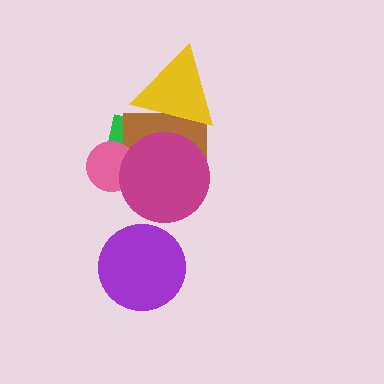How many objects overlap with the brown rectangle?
3 objects overlap with the brown rectangle.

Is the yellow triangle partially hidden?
No, no other shape covers it.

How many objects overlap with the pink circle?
2 objects overlap with the pink circle.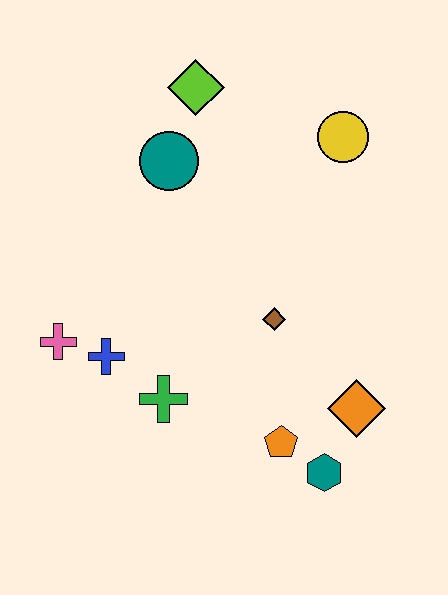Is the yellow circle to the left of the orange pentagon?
No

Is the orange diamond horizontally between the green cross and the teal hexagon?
No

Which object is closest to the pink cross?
The blue cross is closest to the pink cross.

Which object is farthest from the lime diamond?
The teal hexagon is farthest from the lime diamond.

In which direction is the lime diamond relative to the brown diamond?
The lime diamond is above the brown diamond.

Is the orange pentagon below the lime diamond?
Yes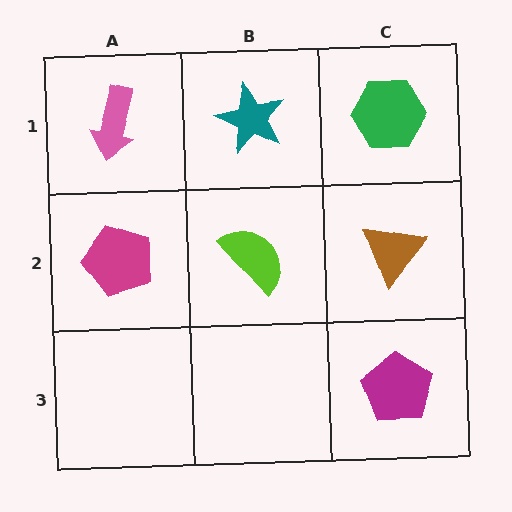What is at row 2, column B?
A lime semicircle.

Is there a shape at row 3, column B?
No, that cell is empty.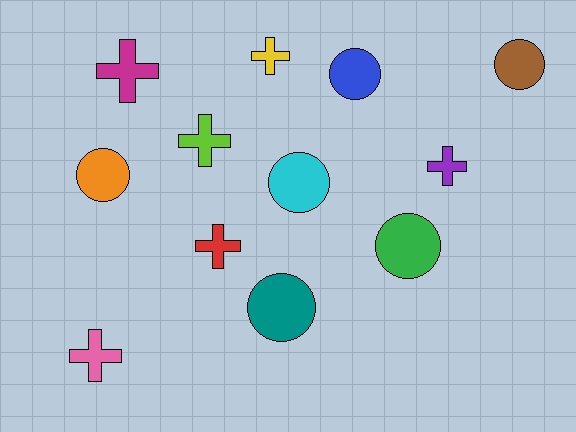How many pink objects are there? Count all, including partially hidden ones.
There is 1 pink object.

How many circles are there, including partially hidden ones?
There are 6 circles.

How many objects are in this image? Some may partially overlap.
There are 12 objects.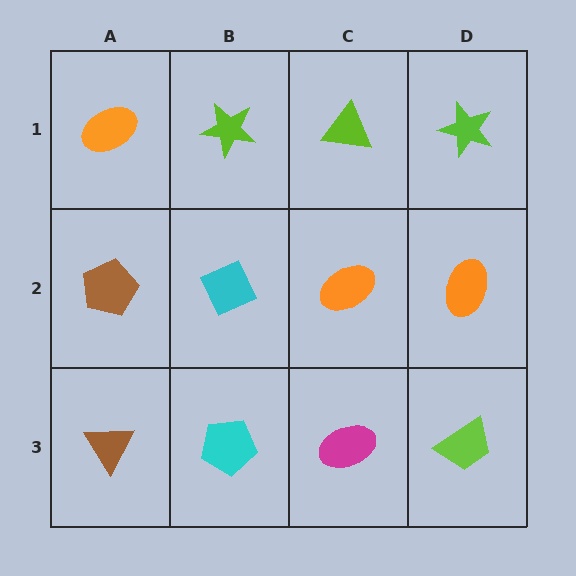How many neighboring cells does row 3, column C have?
3.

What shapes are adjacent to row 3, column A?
A brown pentagon (row 2, column A), a cyan pentagon (row 3, column B).